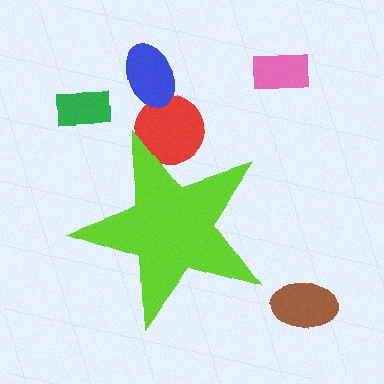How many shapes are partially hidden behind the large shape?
1 shape is partially hidden.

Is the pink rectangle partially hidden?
No, the pink rectangle is fully visible.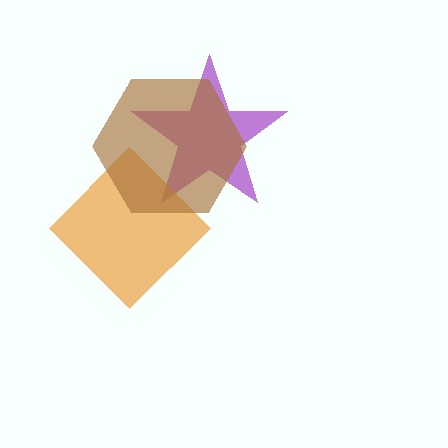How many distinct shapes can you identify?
There are 3 distinct shapes: a purple star, an orange diamond, a brown hexagon.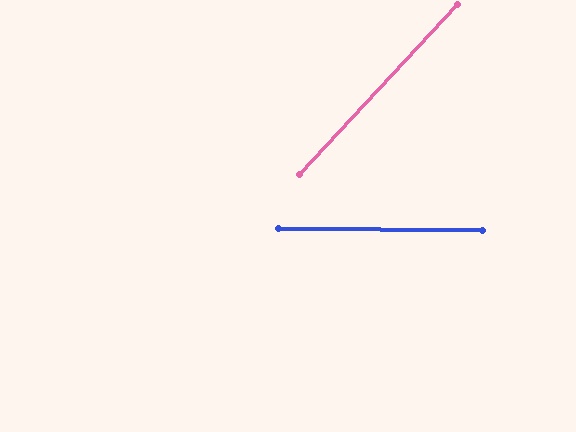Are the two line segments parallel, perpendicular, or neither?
Neither parallel nor perpendicular — they differ by about 48°.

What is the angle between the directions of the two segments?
Approximately 48 degrees.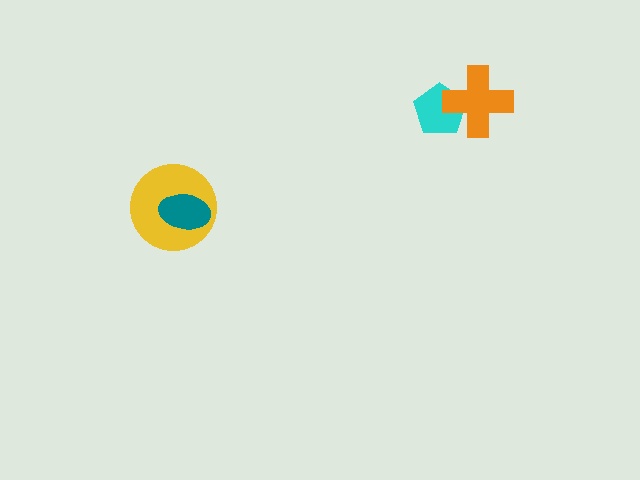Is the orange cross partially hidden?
No, no other shape covers it.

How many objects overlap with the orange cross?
1 object overlaps with the orange cross.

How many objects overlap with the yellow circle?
1 object overlaps with the yellow circle.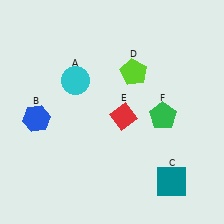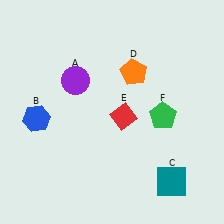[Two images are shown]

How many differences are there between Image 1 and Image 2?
There are 2 differences between the two images.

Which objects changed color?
A changed from cyan to purple. D changed from lime to orange.